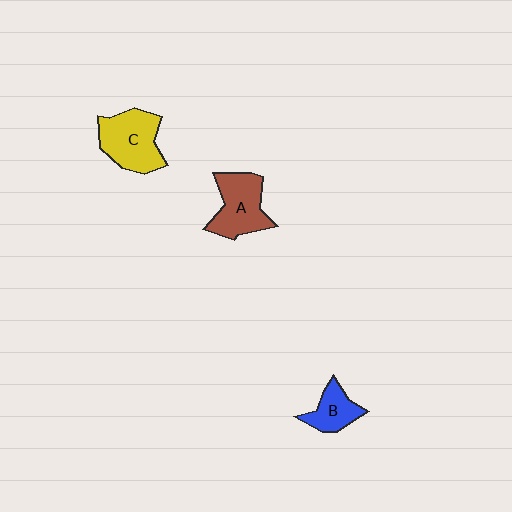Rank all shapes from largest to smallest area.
From largest to smallest: C (yellow), A (brown), B (blue).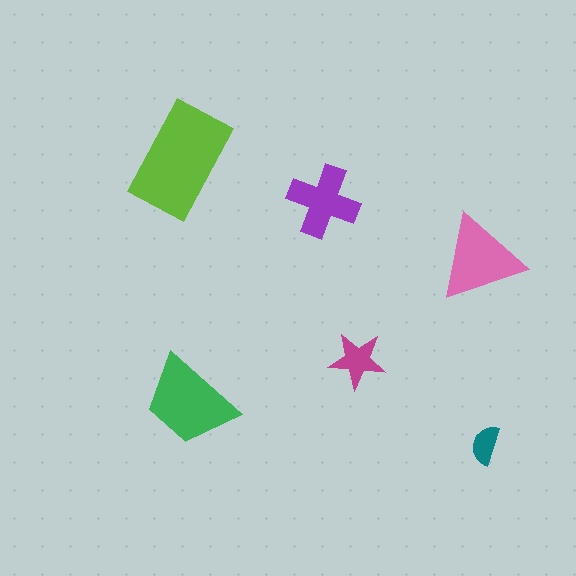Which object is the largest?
The lime rectangle.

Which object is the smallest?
The teal semicircle.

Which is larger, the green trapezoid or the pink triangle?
The green trapezoid.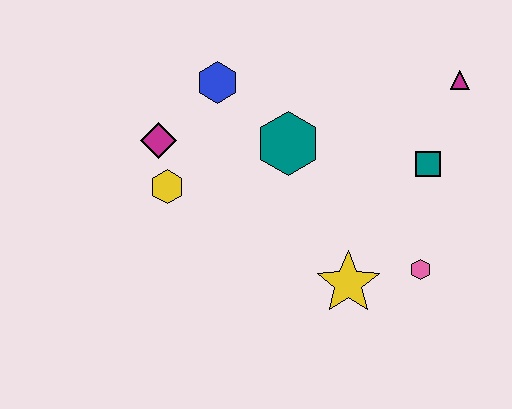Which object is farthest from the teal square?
The magenta diamond is farthest from the teal square.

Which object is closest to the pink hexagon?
The yellow star is closest to the pink hexagon.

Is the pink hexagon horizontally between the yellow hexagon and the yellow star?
No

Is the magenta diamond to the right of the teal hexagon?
No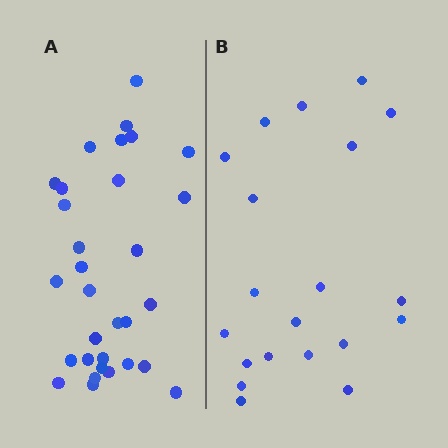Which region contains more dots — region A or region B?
Region A (the left region) has more dots.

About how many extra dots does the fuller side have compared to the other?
Region A has roughly 12 or so more dots than region B.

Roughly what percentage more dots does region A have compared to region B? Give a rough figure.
About 55% more.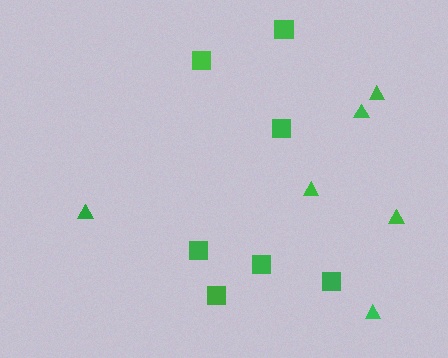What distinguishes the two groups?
There are 2 groups: one group of squares (7) and one group of triangles (6).